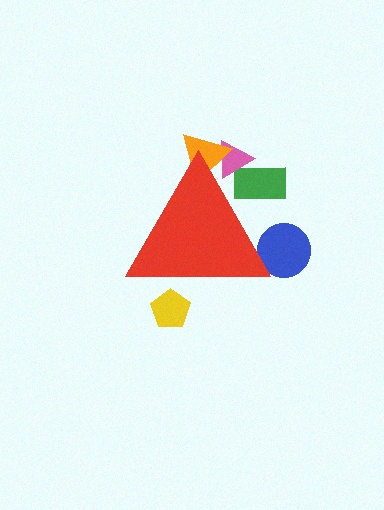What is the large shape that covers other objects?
A red triangle.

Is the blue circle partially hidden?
Yes, the blue circle is partially hidden behind the red triangle.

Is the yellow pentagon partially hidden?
Yes, the yellow pentagon is partially hidden behind the red triangle.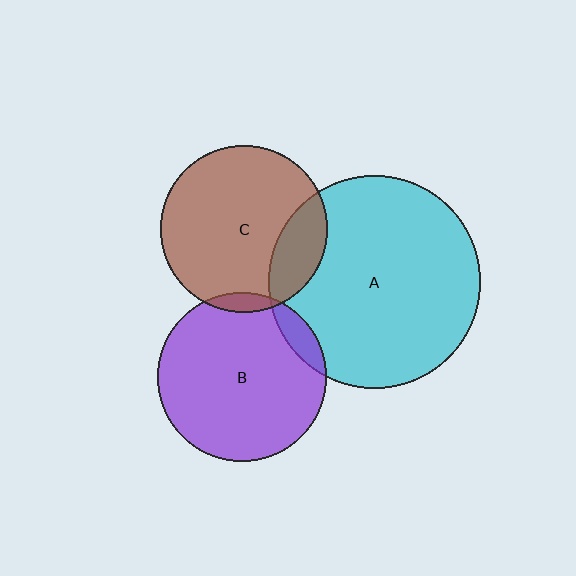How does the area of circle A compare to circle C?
Approximately 1.6 times.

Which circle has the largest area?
Circle A (cyan).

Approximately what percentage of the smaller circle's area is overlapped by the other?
Approximately 5%.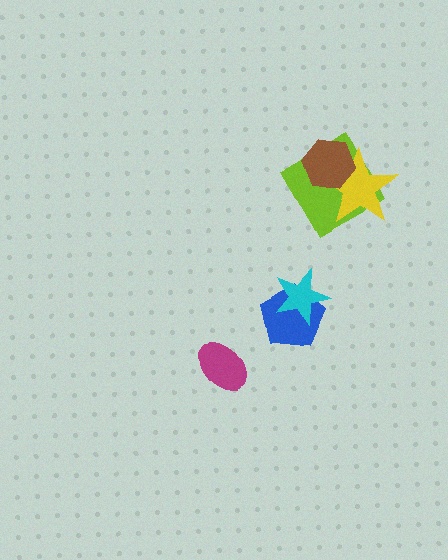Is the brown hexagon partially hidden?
No, no other shape covers it.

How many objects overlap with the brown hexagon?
2 objects overlap with the brown hexagon.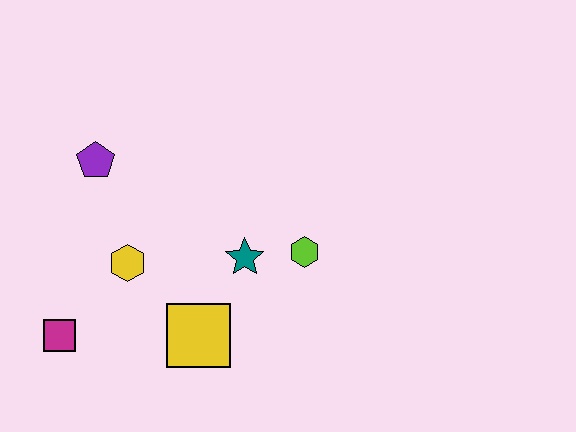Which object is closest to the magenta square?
The yellow hexagon is closest to the magenta square.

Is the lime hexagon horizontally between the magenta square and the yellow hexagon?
No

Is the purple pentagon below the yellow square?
No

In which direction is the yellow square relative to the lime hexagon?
The yellow square is to the left of the lime hexagon.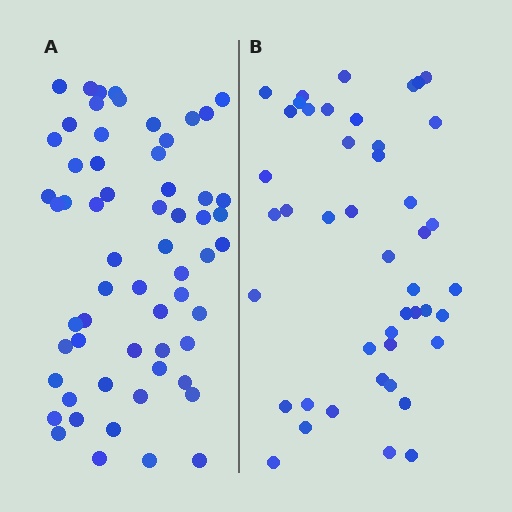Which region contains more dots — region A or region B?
Region A (the left region) has more dots.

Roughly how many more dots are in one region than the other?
Region A has approximately 15 more dots than region B.